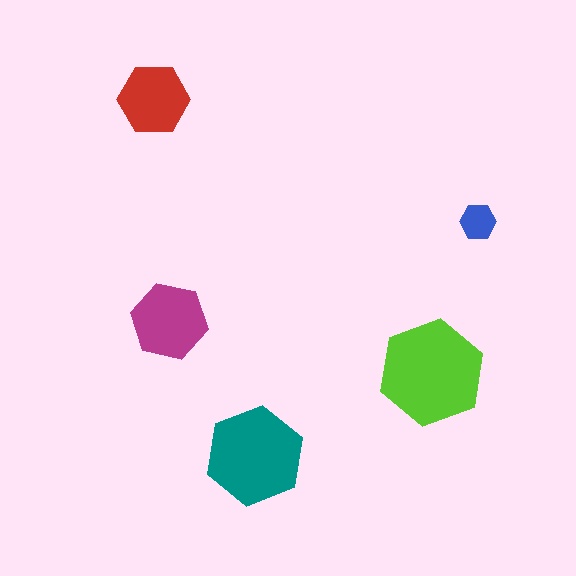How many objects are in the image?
There are 5 objects in the image.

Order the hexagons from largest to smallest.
the lime one, the teal one, the magenta one, the red one, the blue one.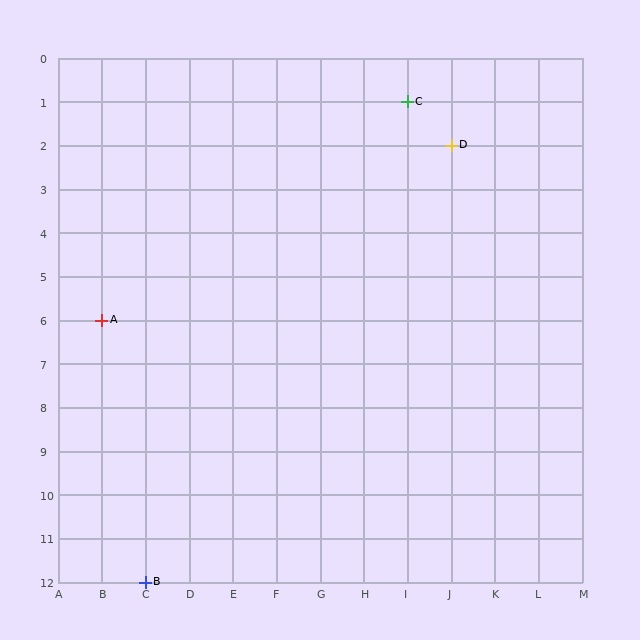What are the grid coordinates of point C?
Point C is at grid coordinates (I, 1).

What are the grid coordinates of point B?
Point B is at grid coordinates (C, 12).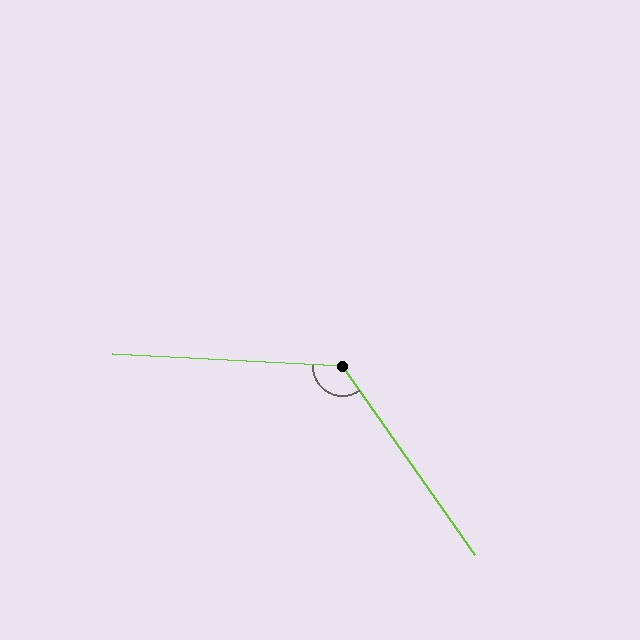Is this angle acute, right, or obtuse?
It is obtuse.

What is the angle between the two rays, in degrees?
Approximately 128 degrees.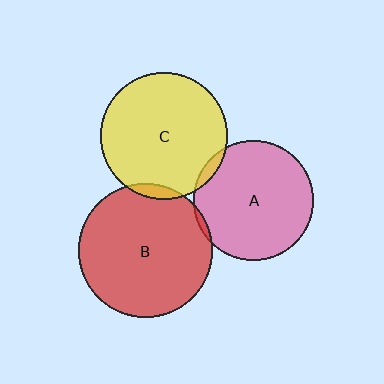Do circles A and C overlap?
Yes.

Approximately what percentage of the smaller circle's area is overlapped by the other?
Approximately 5%.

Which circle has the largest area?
Circle B (red).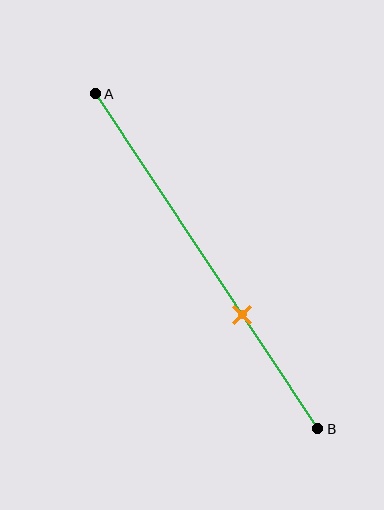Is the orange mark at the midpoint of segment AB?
No, the mark is at about 65% from A, not at the 50% midpoint.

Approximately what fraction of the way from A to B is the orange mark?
The orange mark is approximately 65% of the way from A to B.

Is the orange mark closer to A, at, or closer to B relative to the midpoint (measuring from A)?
The orange mark is closer to point B than the midpoint of segment AB.